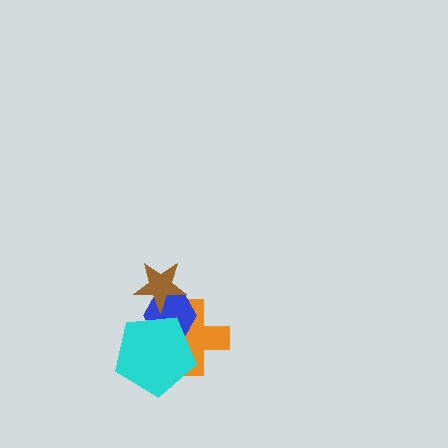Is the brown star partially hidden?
No, no other shape covers it.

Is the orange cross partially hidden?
Yes, it is partially covered by another shape.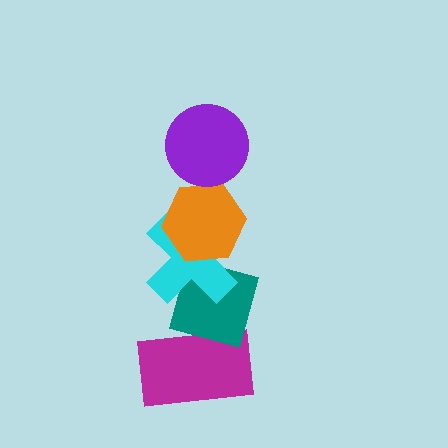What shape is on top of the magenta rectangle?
The teal diamond is on top of the magenta rectangle.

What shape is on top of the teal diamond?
The cyan cross is on top of the teal diamond.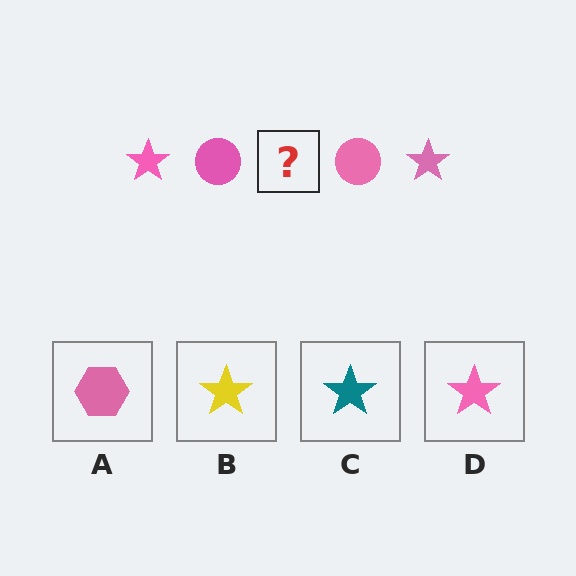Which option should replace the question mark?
Option D.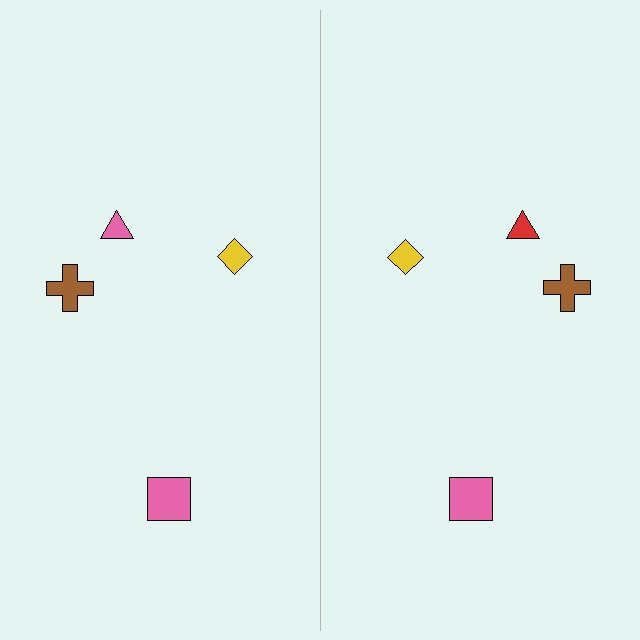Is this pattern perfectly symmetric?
No, the pattern is not perfectly symmetric. The red triangle on the right side breaks the symmetry — its mirror counterpart is pink.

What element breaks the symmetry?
The red triangle on the right side breaks the symmetry — its mirror counterpart is pink.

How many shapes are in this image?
There are 8 shapes in this image.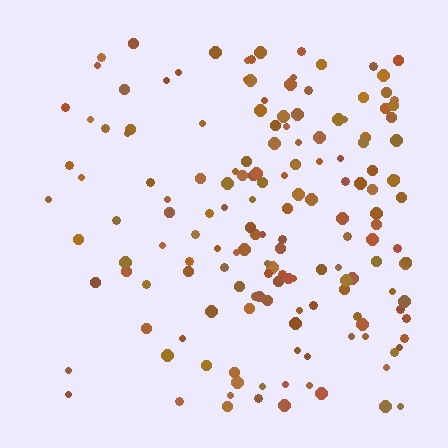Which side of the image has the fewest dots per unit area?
The left.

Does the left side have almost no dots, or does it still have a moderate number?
Still a moderate number, just noticeably fewer than the right.